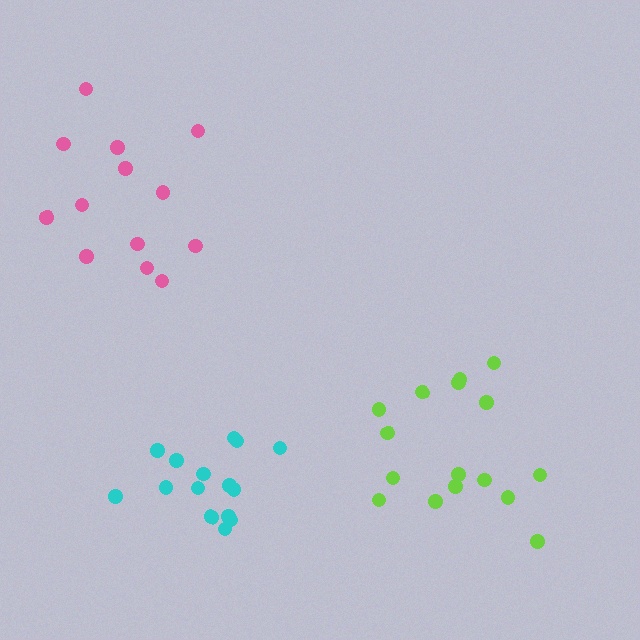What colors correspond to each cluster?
The clusters are colored: cyan, pink, lime.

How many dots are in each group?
Group 1: 15 dots, Group 2: 13 dots, Group 3: 16 dots (44 total).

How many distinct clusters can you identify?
There are 3 distinct clusters.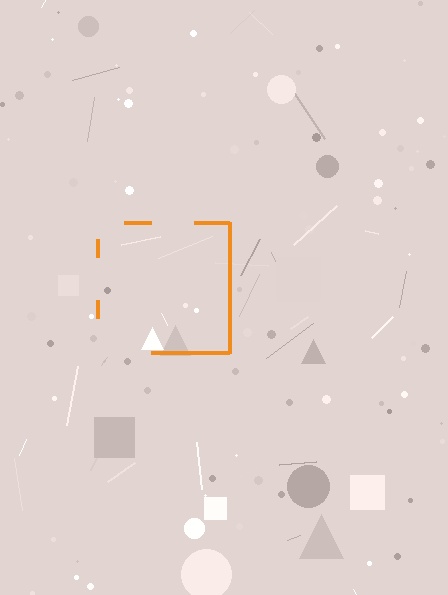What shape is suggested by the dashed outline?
The dashed outline suggests a square.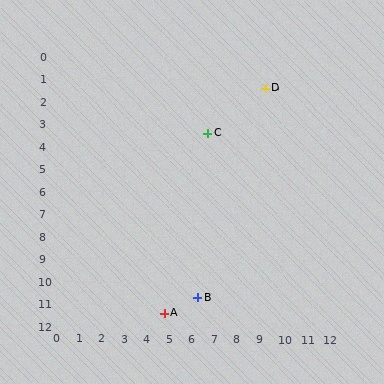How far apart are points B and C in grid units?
Points B and C are about 7.3 grid units apart.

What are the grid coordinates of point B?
Point B is at approximately (6.3, 10.7).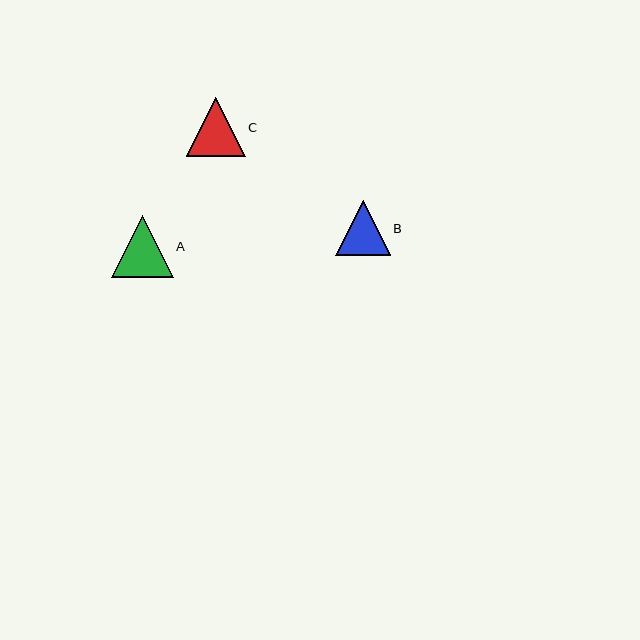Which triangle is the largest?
Triangle A is the largest with a size of approximately 61 pixels.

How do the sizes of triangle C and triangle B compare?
Triangle C and triangle B are approximately the same size.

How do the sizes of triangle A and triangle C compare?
Triangle A and triangle C are approximately the same size.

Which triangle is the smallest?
Triangle B is the smallest with a size of approximately 55 pixels.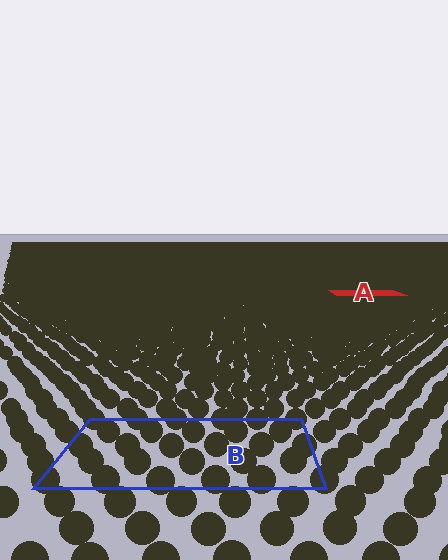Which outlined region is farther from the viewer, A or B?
Region A is farther from the viewer — the texture elements inside it appear smaller and more densely packed.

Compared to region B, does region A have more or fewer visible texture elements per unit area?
Region A has more texture elements per unit area — they are packed more densely because it is farther away.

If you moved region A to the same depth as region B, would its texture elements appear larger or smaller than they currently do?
They would appear larger. At a closer depth, the same texture elements are projected at a bigger on-screen size.